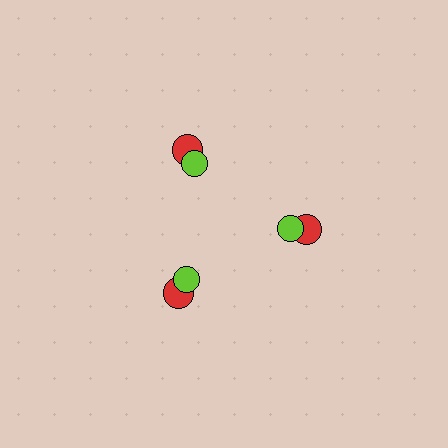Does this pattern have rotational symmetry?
Yes, this pattern has 3-fold rotational symmetry. It looks the same after rotating 120 degrees around the center.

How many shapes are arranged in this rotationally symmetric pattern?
There are 6 shapes, arranged in 3 groups of 2.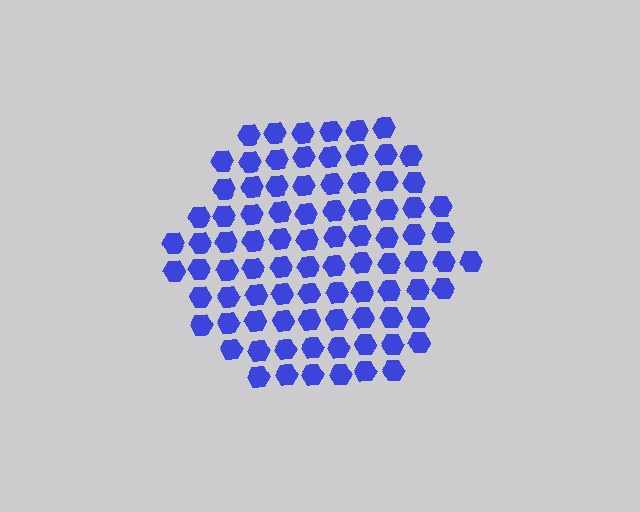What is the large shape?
The large shape is a hexagon.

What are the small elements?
The small elements are hexagons.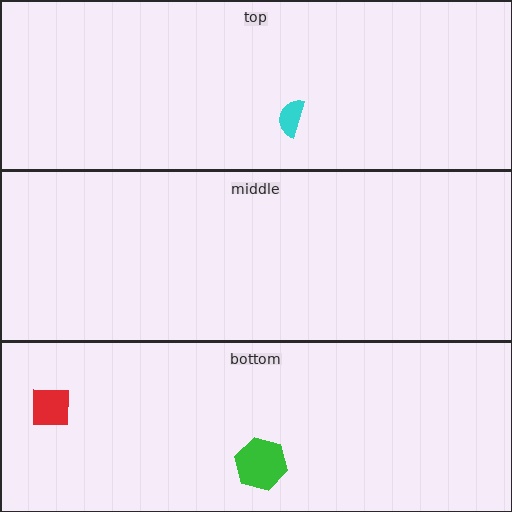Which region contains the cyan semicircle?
The top region.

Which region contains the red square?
The bottom region.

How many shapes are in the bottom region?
2.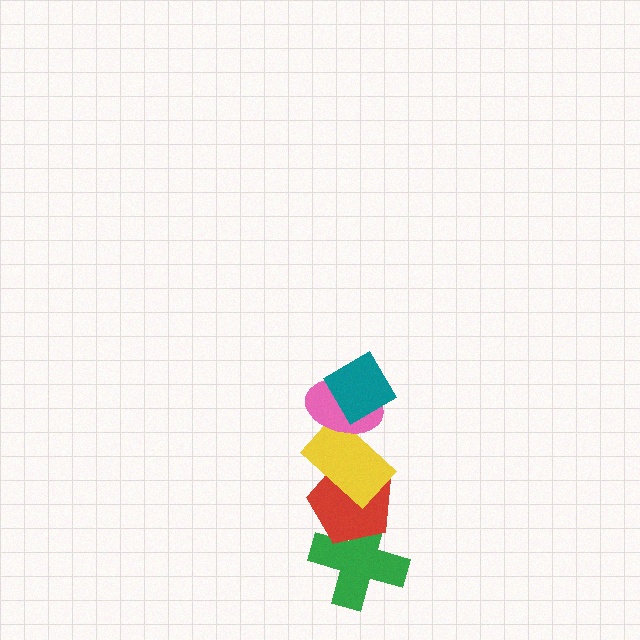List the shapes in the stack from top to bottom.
From top to bottom: the teal diamond, the pink ellipse, the yellow rectangle, the red pentagon, the green cross.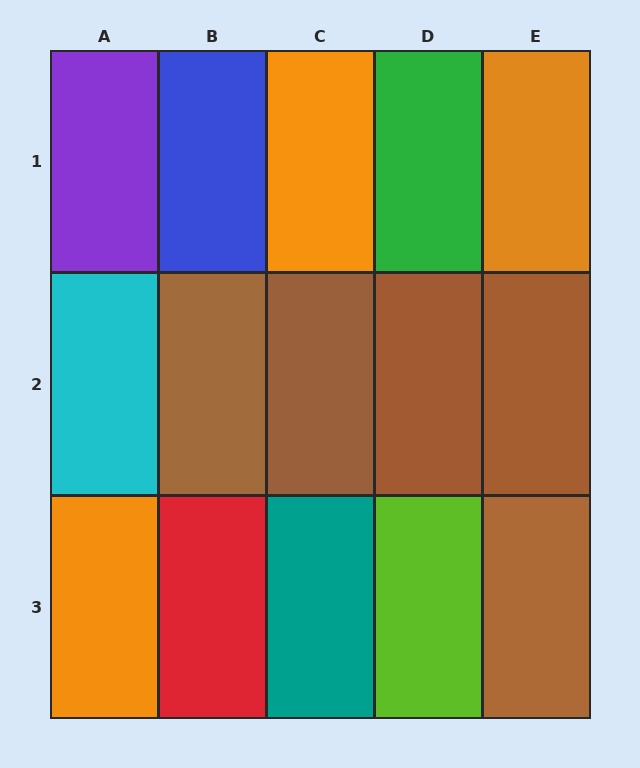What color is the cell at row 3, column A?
Orange.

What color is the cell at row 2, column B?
Brown.